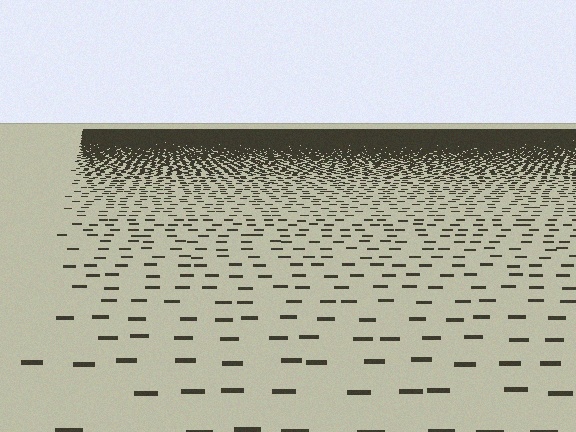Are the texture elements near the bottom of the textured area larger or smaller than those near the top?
Larger. Near the bottom, elements are closer to the viewer and appear at a bigger on-screen size.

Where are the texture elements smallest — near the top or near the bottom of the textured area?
Near the top.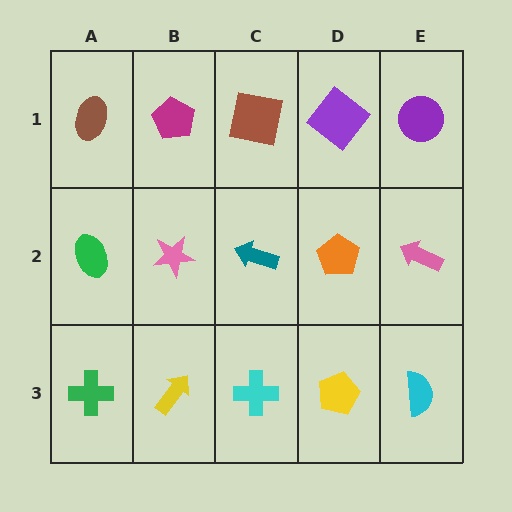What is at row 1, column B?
A magenta pentagon.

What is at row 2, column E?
A pink arrow.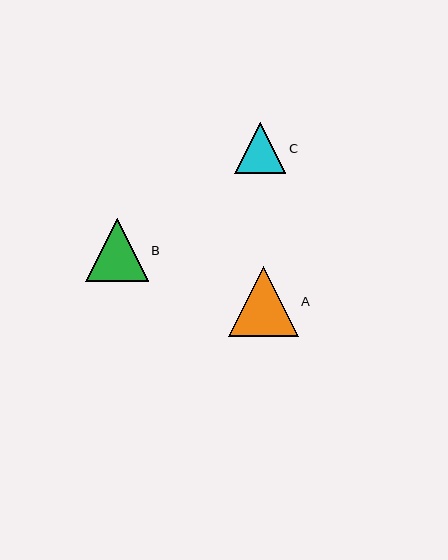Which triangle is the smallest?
Triangle C is the smallest with a size of approximately 51 pixels.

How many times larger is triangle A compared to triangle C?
Triangle A is approximately 1.4 times the size of triangle C.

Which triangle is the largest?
Triangle A is the largest with a size of approximately 70 pixels.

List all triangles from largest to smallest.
From largest to smallest: A, B, C.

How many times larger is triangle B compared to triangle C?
Triangle B is approximately 1.2 times the size of triangle C.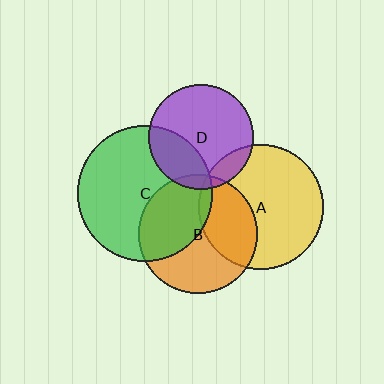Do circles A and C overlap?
Yes.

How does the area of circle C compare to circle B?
Approximately 1.3 times.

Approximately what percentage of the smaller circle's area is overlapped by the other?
Approximately 5%.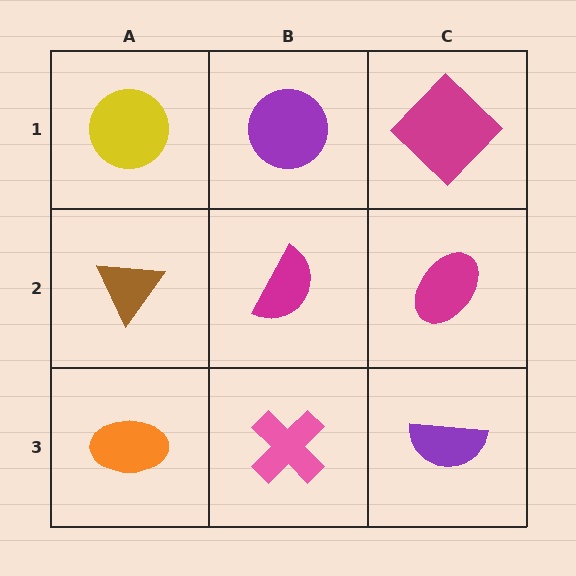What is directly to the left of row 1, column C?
A purple circle.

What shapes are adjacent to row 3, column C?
A magenta ellipse (row 2, column C), a pink cross (row 3, column B).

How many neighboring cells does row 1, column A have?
2.